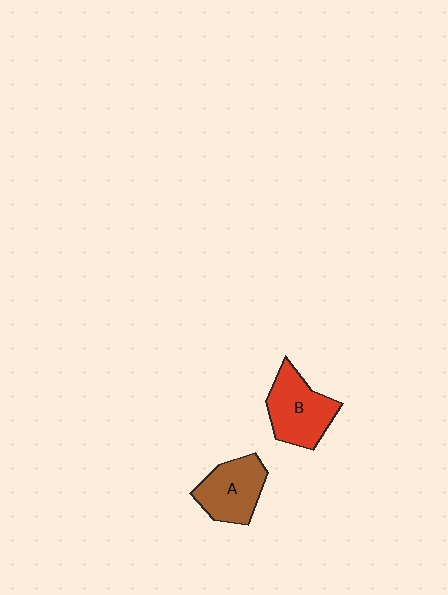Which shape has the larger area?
Shape B (red).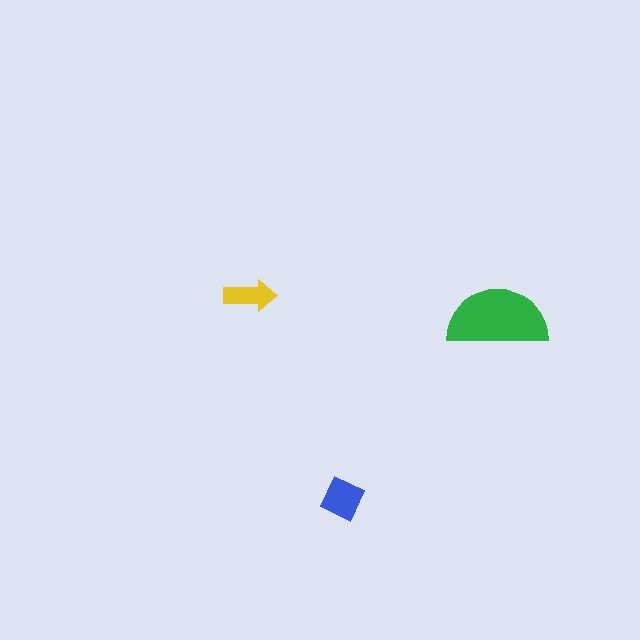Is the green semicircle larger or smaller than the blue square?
Larger.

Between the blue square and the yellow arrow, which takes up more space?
The blue square.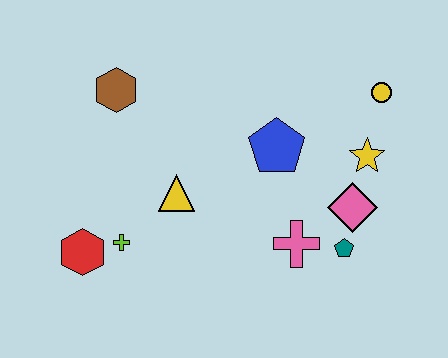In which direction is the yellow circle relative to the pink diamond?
The yellow circle is above the pink diamond.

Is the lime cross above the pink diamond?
No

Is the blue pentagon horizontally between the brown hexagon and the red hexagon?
No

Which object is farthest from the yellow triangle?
The yellow circle is farthest from the yellow triangle.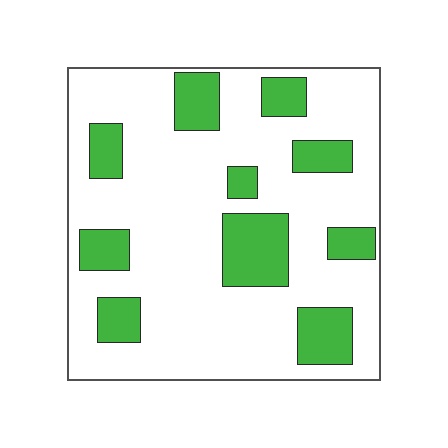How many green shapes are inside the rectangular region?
10.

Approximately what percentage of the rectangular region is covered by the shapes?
Approximately 25%.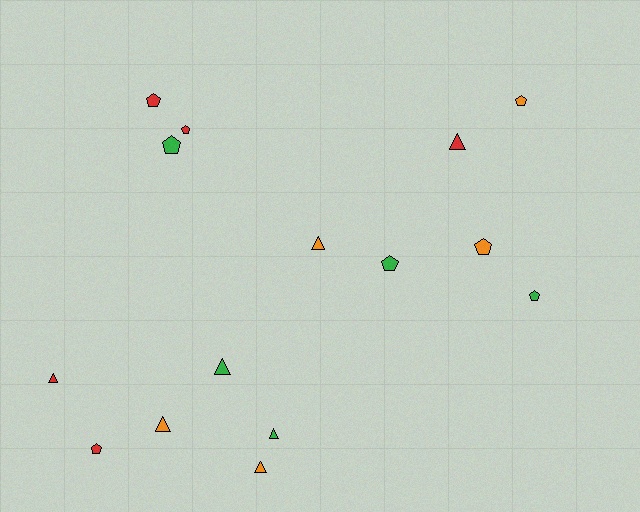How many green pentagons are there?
There are 3 green pentagons.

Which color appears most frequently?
Green, with 5 objects.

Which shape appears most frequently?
Pentagon, with 8 objects.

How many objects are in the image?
There are 15 objects.